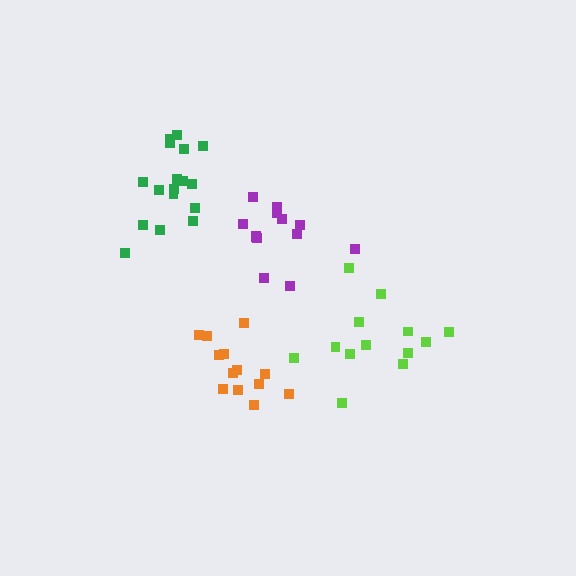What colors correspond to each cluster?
The clusters are colored: orange, green, lime, purple.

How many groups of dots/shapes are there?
There are 4 groups.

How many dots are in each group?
Group 1: 13 dots, Group 2: 17 dots, Group 3: 13 dots, Group 4: 13 dots (56 total).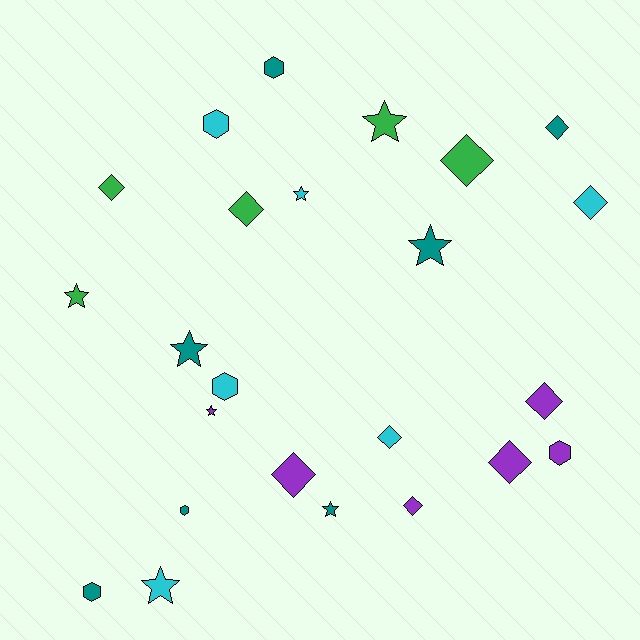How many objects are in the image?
There are 24 objects.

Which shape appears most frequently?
Diamond, with 10 objects.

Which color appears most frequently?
Teal, with 7 objects.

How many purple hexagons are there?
There is 1 purple hexagon.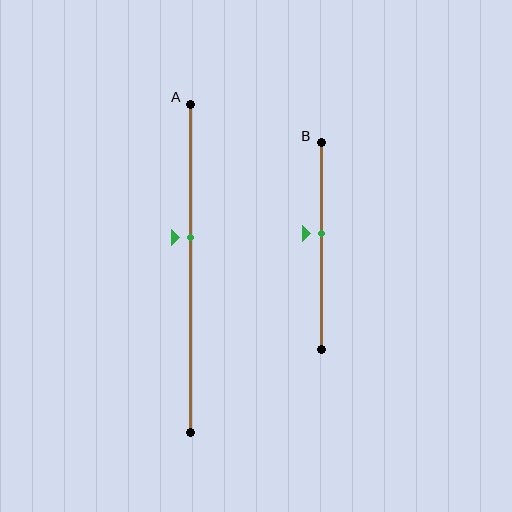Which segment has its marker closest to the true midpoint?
Segment B has its marker closest to the true midpoint.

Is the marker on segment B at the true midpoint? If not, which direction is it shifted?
No, the marker on segment B is shifted upward by about 6% of the segment length.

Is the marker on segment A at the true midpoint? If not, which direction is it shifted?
No, the marker on segment A is shifted upward by about 9% of the segment length.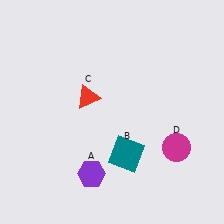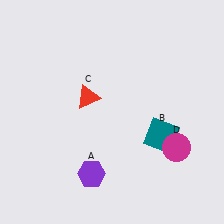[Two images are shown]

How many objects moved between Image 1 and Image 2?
1 object moved between the two images.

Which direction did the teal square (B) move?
The teal square (B) moved right.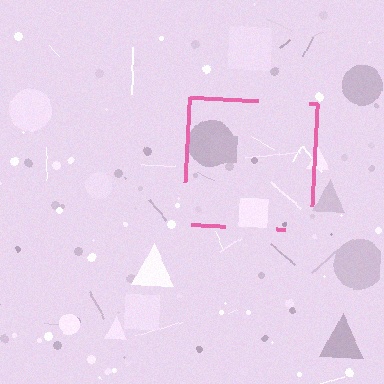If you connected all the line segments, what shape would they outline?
They would outline a square.